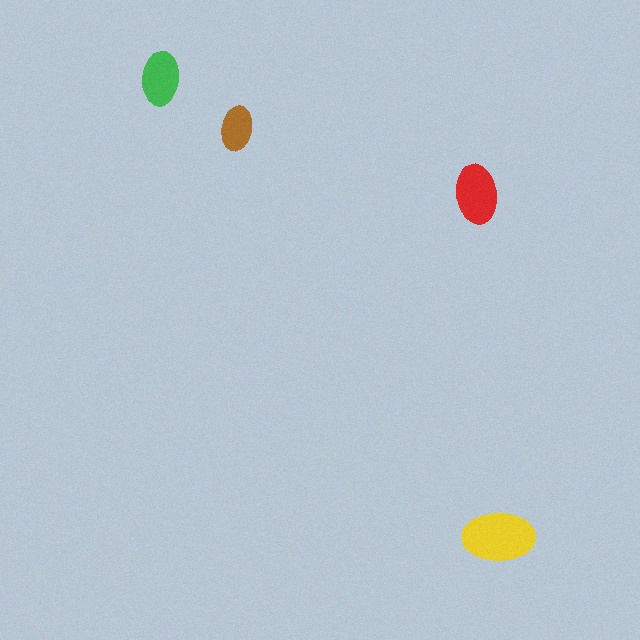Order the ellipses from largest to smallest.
the yellow one, the red one, the green one, the brown one.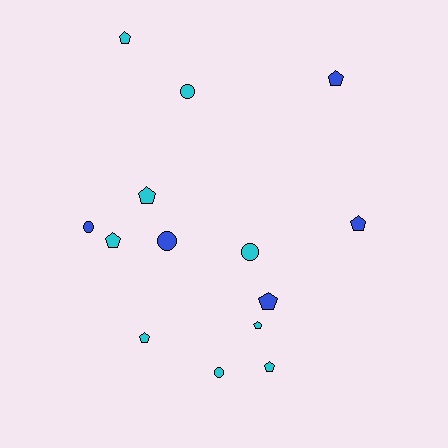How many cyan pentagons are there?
There are 6 cyan pentagons.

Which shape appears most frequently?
Pentagon, with 9 objects.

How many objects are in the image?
There are 14 objects.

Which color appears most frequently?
Cyan, with 9 objects.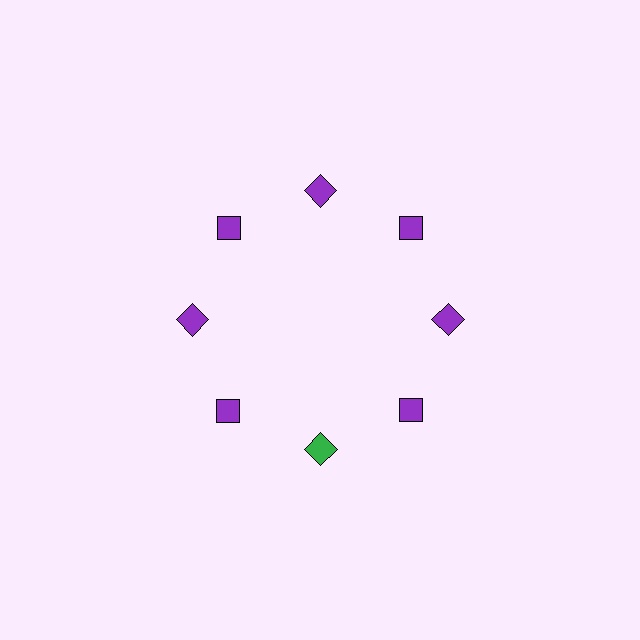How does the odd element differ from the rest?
It has a different color: green instead of purple.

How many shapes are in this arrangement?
There are 8 shapes arranged in a ring pattern.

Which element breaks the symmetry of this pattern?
The green diamond at roughly the 6 o'clock position breaks the symmetry. All other shapes are purple diamonds.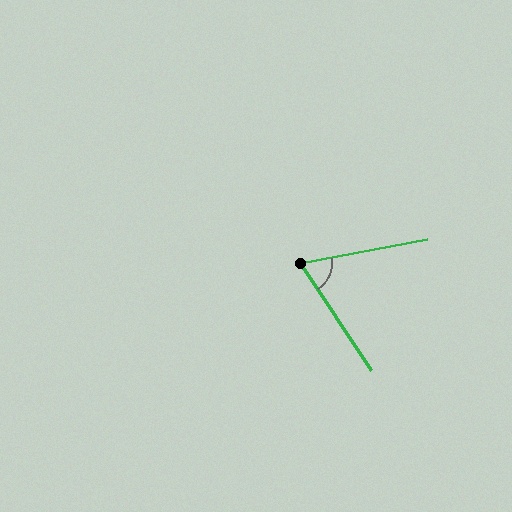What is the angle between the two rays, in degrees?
Approximately 67 degrees.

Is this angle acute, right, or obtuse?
It is acute.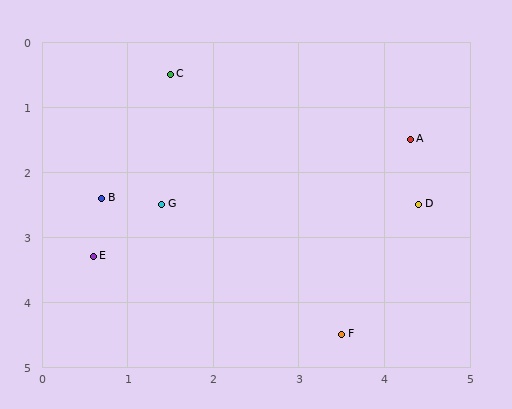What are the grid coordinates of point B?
Point B is at approximately (0.7, 2.4).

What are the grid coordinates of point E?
Point E is at approximately (0.6, 3.3).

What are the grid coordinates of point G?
Point G is at approximately (1.4, 2.5).